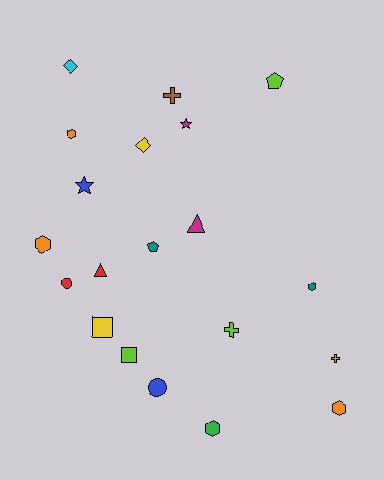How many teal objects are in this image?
There are 2 teal objects.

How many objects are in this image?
There are 20 objects.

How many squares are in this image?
There are 2 squares.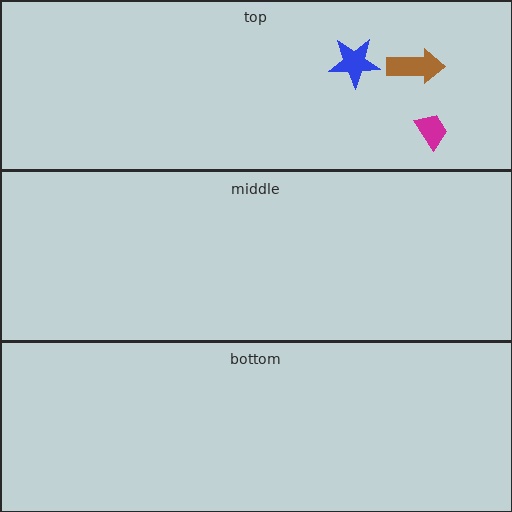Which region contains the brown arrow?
The top region.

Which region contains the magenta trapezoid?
The top region.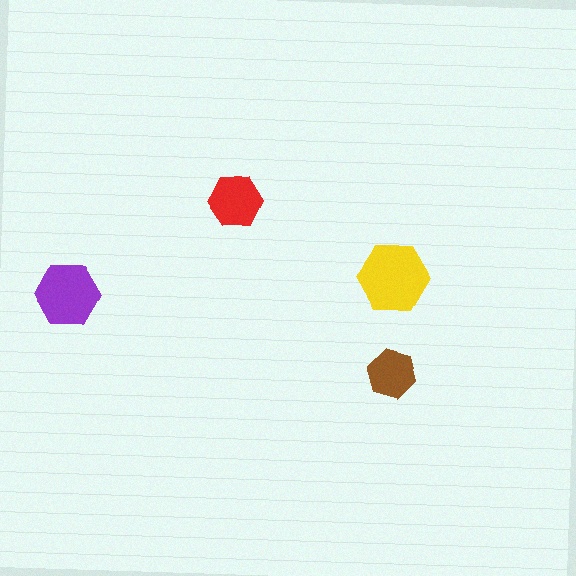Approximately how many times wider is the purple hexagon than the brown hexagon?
About 1.5 times wider.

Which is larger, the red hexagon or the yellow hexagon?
The yellow one.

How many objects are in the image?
There are 4 objects in the image.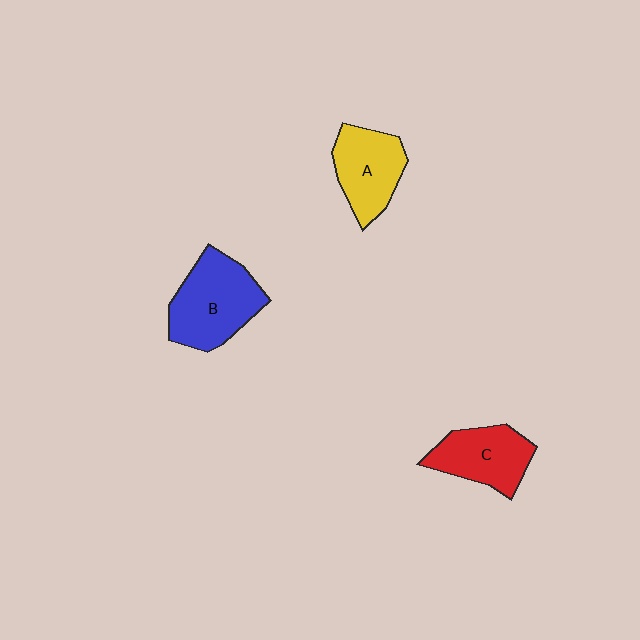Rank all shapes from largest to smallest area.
From largest to smallest: B (blue), A (yellow), C (red).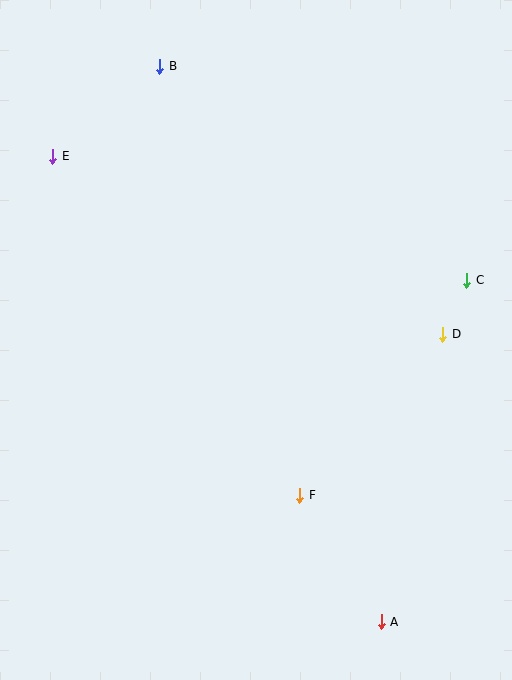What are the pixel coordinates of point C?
Point C is at (467, 280).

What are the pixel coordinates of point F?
Point F is at (300, 496).